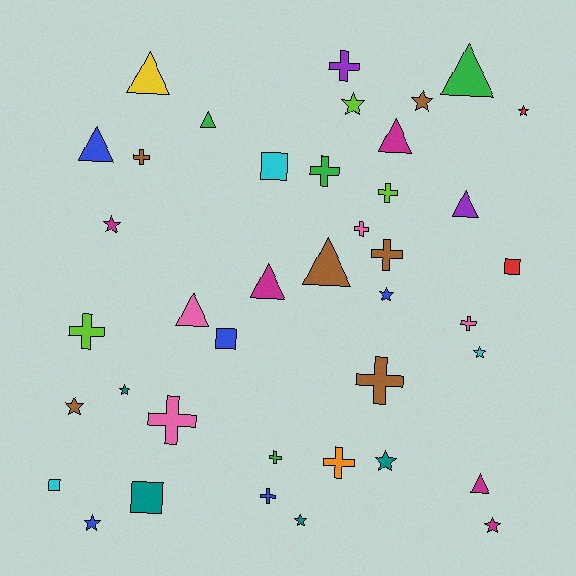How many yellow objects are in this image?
There is 1 yellow object.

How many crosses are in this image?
There are 13 crosses.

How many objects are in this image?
There are 40 objects.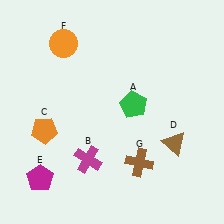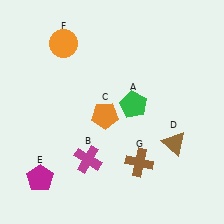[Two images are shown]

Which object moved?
The orange pentagon (C) moved right.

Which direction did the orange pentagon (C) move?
The orange pentagon (C) moved right.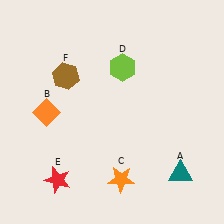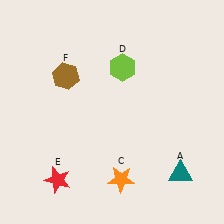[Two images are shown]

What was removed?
The orange diamond (B) was removed in Image 2.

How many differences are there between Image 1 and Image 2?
There is 1 difference between the two images.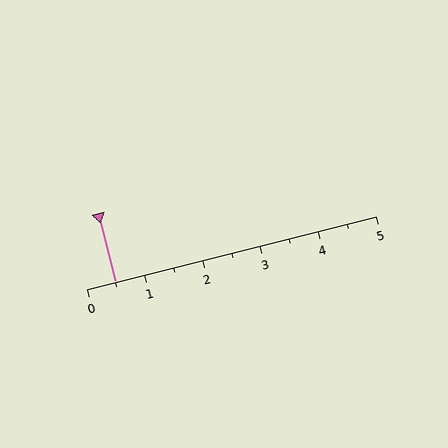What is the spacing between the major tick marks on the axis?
The major ticks are spaced 1 apart.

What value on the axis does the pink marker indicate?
The marker indicates approximately 0.5.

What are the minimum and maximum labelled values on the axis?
The axis runs from 0 to 5.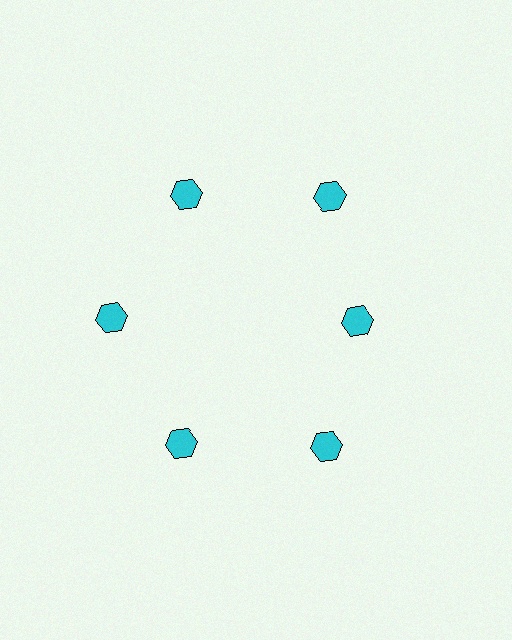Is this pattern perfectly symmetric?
No. The 6 cyan hexagons are arranged in a ring, but one element near the 3 o'clock position is pulled inward toward the center, breaking the 6-fold rotational symmetry.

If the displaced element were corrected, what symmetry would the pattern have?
It would have 6-fold rotational symmetry — the pattern would map onto itself every 60 degrees.